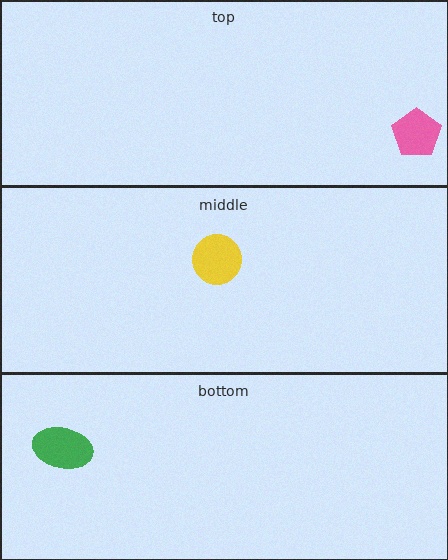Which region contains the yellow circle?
The middle region.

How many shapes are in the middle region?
1.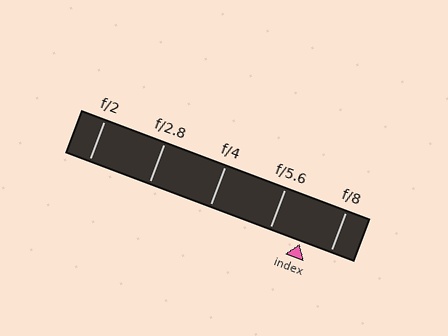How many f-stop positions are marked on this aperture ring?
There are 5 f-stop positions marked.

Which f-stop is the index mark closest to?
The index mark is closest to f/8.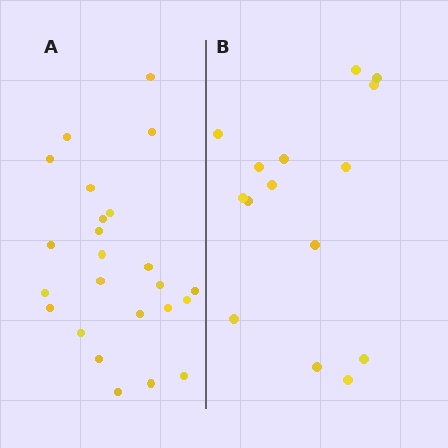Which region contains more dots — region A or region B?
Region A (the left region) has more dots.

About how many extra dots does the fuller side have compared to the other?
Region A has roughly 8 or so more dots than region B.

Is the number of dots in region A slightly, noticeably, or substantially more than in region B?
Region A has substantially more. The ratio is roughly 1.6 to 1.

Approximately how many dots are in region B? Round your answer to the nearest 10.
About 20 dots. (The exact count is 15, which rounds to 20.)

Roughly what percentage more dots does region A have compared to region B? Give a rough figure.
About 60% more.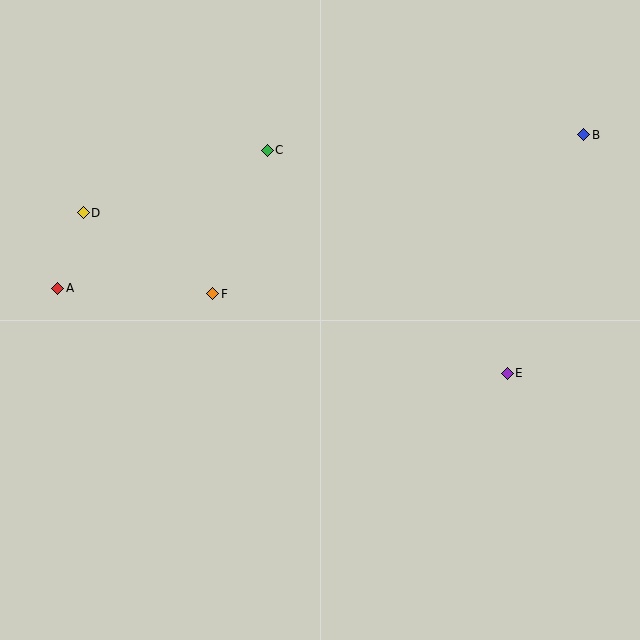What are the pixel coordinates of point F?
Point F is at (213, 294).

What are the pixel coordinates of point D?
Point D is at (83, 213).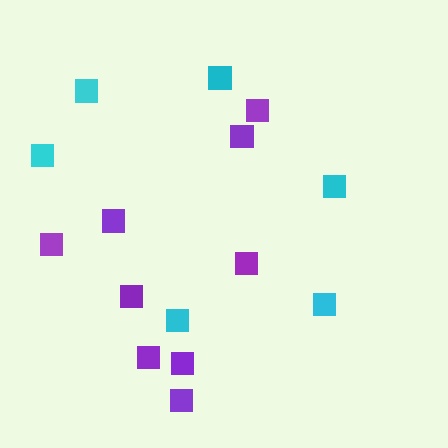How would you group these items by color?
There are 2 groups: one group of purple squares (9) and one group of cyan squares (6).